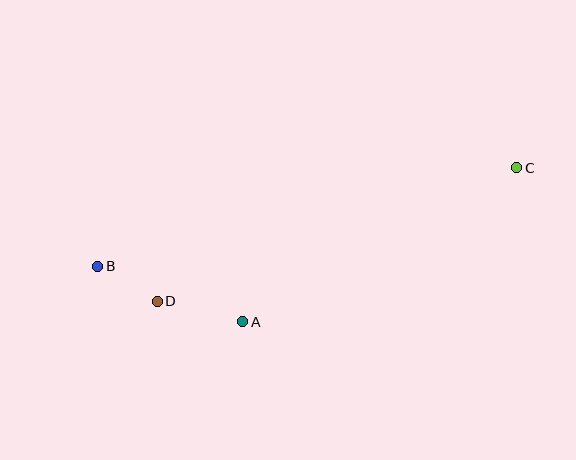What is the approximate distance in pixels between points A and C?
The distance between A and C is approximately 314 pixels.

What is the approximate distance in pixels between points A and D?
The distance between A and D is approximately 88 pixels.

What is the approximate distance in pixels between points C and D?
The distance between C and D is approximately 383 pixels.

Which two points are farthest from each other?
Points B and C are farthest from each other.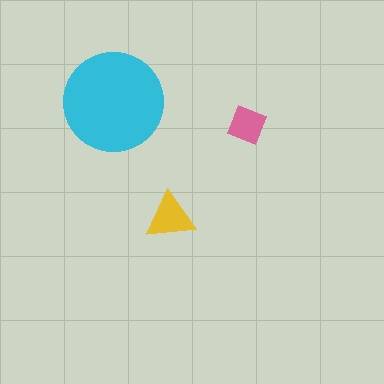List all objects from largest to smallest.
The cyan circle, the yellow triangle, the pink square.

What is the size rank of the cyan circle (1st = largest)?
1st.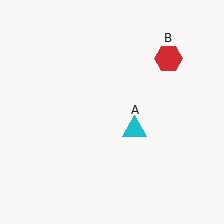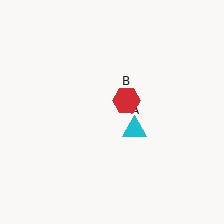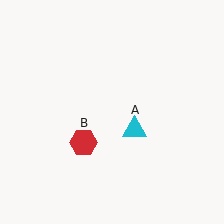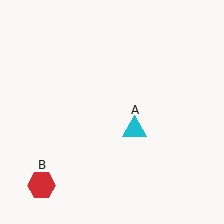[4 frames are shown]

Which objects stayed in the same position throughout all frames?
Cyan triangle (object A) remained stationary.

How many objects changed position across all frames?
1 object changed position: red hexagon (object B).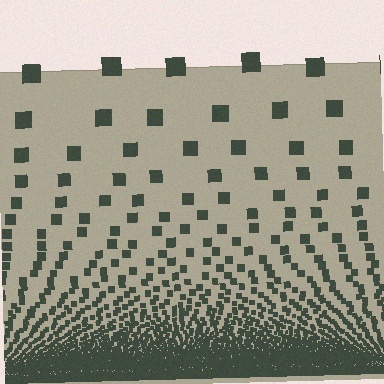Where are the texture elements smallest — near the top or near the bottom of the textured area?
Near the bottom.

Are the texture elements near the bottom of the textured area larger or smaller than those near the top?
Smaller. The gradient is inverted — elements near the bottom are smaller and denser.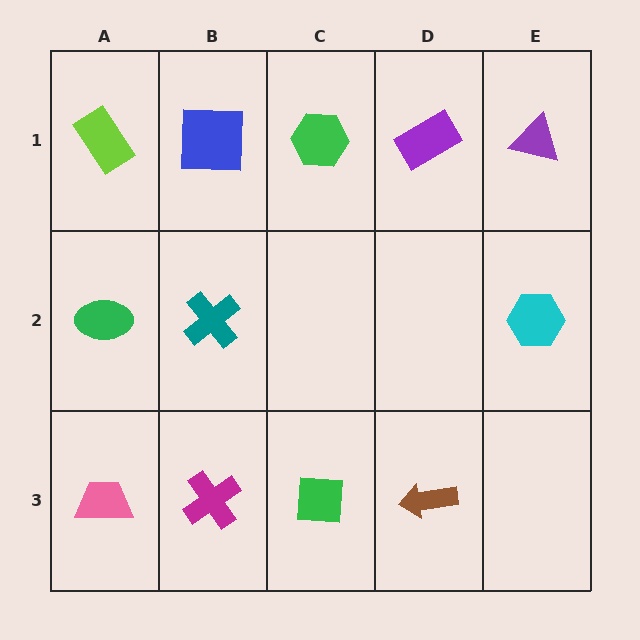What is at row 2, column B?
A teal cross.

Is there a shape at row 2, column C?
No, that cell is empty.